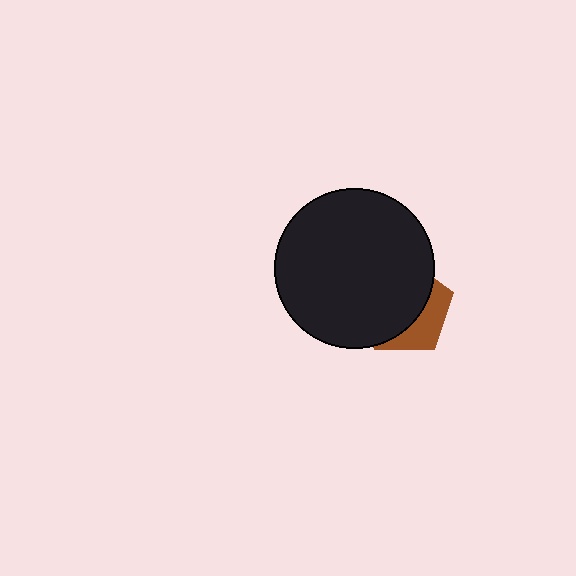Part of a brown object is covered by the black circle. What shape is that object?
It is a pentagon.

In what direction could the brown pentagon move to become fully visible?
The brown pentagon could move toward the lower-right. That would shift it out from behind the black circle entirely.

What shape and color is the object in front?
The object in front is a black circle.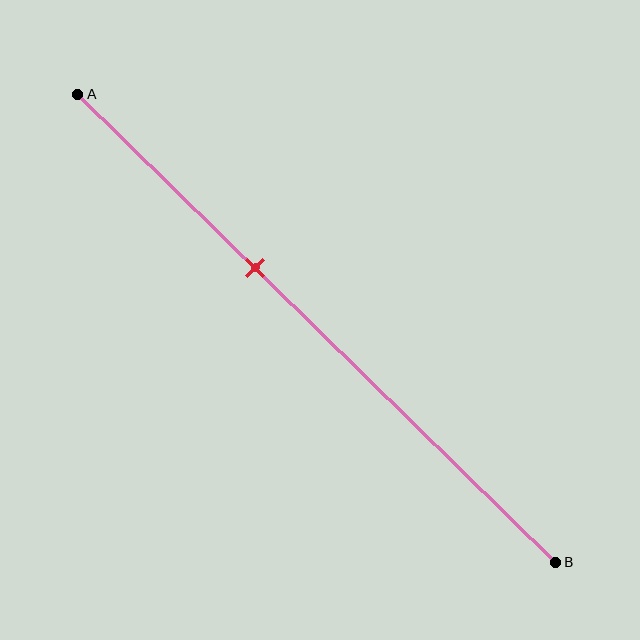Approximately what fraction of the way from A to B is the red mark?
The red mark is approximately 35% of the way from A to B.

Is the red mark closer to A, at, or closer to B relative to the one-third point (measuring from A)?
The red mark is closer to point B than the one-third point of segment AB.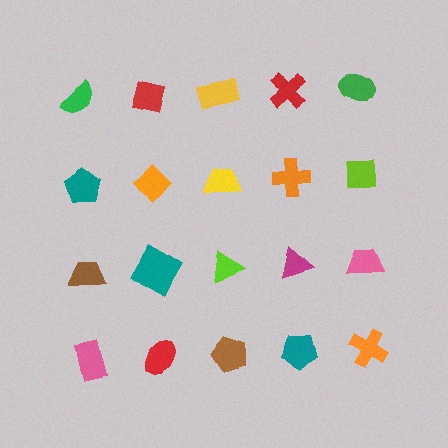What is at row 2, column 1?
A teal pentagon.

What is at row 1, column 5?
A green ellipse.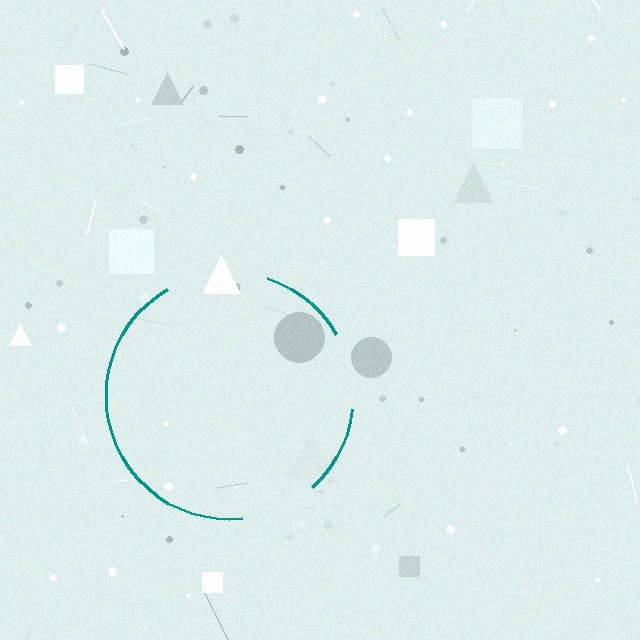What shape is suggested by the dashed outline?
The dashed outline suggests a circle.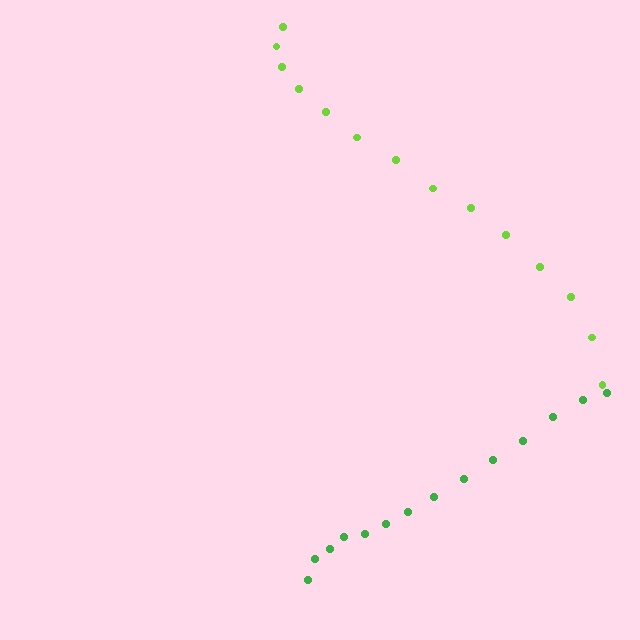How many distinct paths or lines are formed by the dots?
There are 2 distinct paths.